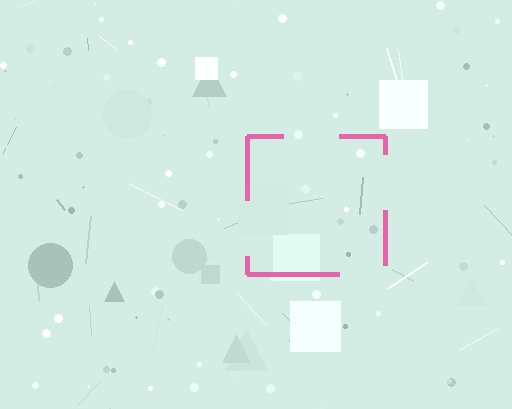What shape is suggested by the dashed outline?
The dashed outline suggests a square.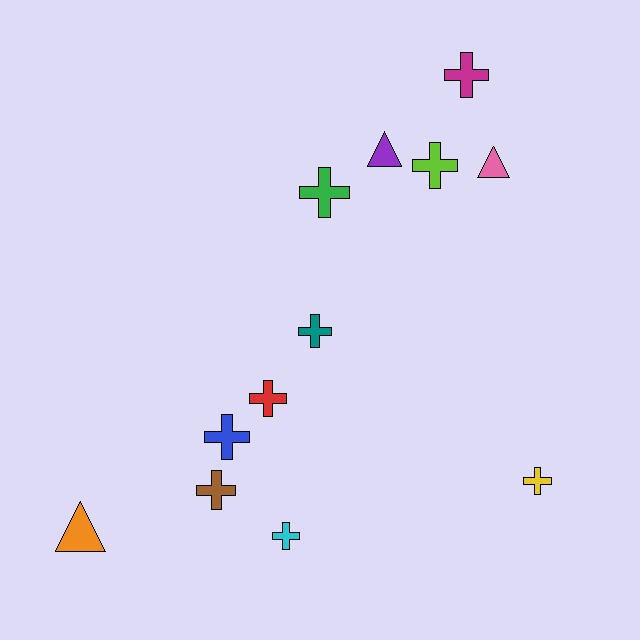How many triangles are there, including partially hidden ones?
There are 3 triangles.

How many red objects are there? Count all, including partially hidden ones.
There is 1 red object.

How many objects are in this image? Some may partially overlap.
There are 12 objects.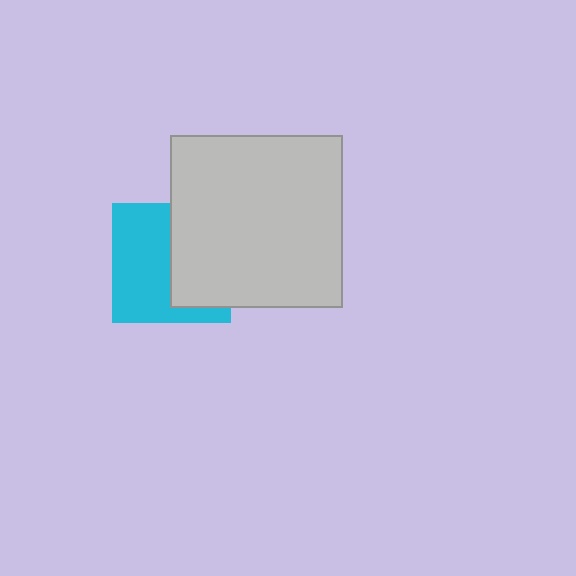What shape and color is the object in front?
The object in front is a light gray square.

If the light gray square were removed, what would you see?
You would see the complete cyan square.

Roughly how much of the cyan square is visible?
About half of it is visible (roughly 55%).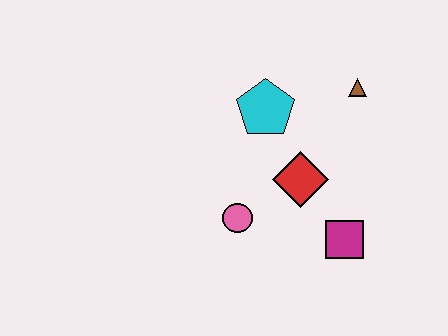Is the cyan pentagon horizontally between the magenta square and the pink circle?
Yes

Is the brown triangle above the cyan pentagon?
Yes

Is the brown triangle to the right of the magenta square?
Yes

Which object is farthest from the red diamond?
The brown triangle is farthest from the red diamond.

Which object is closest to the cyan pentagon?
The red diamond is closest to the cyan pentagon.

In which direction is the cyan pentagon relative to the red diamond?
The cyan pentagon is above the red diamond.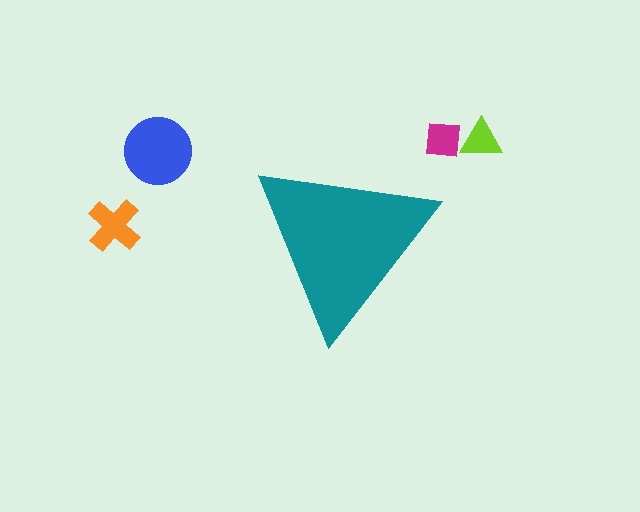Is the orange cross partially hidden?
No, the orange cross is fully visible.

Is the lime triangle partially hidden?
No, the lime triangle is fully visible.